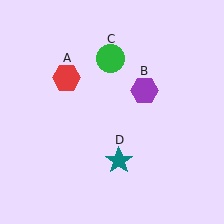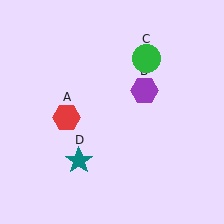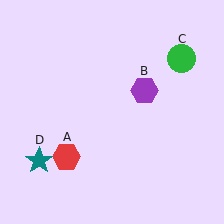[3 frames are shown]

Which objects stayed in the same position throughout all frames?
Purple hexagon (object B) remained stationary.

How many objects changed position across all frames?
3 objects changed position: red hexagon (object A), green circle (object C), teal star (object D).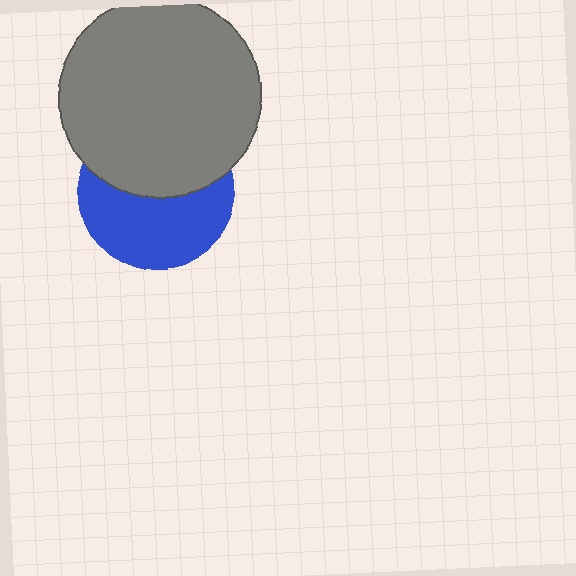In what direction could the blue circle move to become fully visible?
The blue circle could move down. That would shift it out from behind the gray circle entirely.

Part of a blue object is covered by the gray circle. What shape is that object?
It is a circle.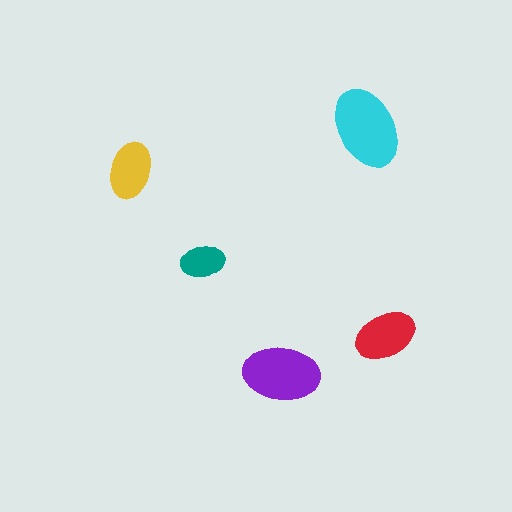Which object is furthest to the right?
The red ellipse is rightmost.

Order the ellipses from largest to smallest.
the cyan one, the purple one, the red one, the yellow one, the teal one.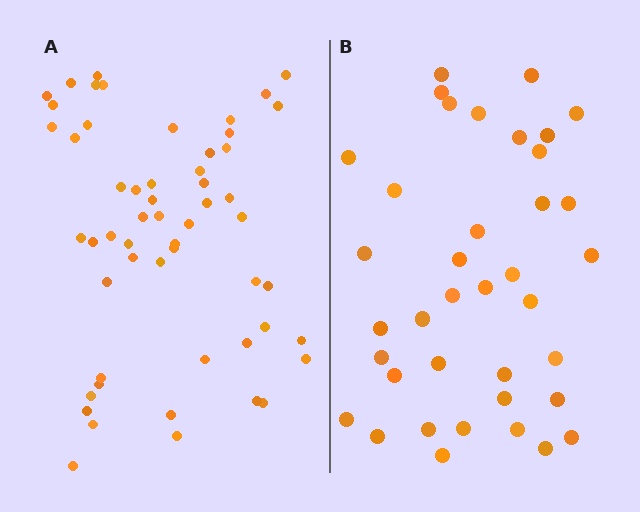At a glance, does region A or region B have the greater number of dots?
Region A (the left region) has more dots.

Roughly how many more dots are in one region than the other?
Region A has approximately 15 more dots than region B.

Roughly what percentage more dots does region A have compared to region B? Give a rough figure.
About 45% more.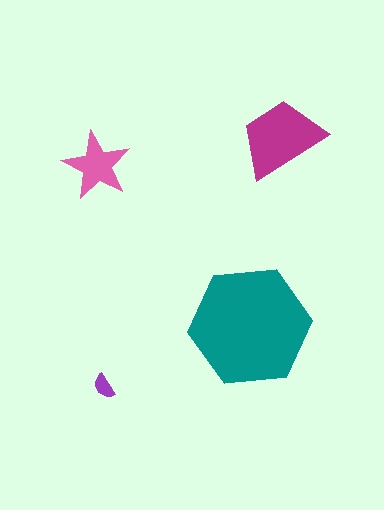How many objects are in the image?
There are 4 objects in the image.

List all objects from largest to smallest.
The teal hexagon, the magenta trapezoid, the pink star, the purple semicircle.